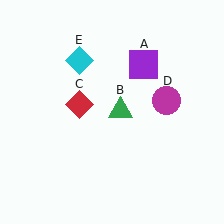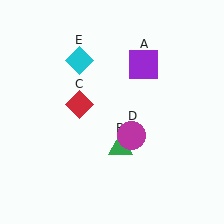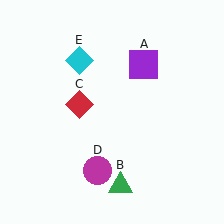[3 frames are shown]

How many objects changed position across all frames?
2 objects changed position: green triangle (object B), magenta circle (object D).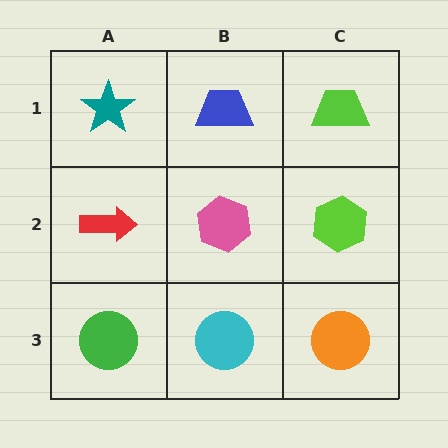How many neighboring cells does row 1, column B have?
3.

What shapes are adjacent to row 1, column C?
A lime hexagon (row 2, column C), a blue trapezoid (row 1, column B).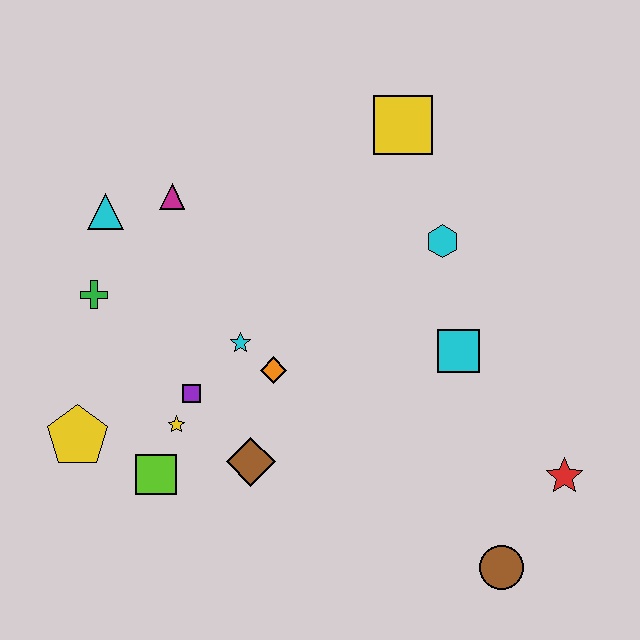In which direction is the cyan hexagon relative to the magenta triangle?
The cyan hexagon is to the right of the magenta triangle.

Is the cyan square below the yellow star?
No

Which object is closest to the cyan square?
The cyan hexagon is closest to the cyan square.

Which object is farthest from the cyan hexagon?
The yellow pentagon is farthest from the cyan hexagon.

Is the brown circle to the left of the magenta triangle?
No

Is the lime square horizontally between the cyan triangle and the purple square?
Yes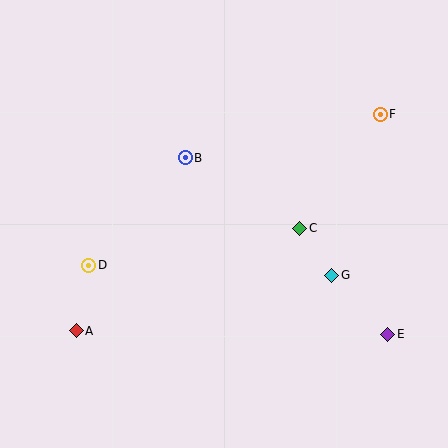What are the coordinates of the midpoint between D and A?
The midpoint between D and A is at (83, 298).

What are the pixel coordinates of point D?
Point D is at (89, 265).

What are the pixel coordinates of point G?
Point G is at (332, 275).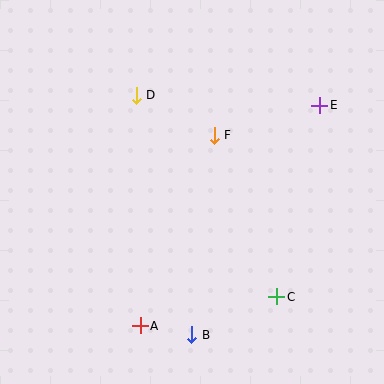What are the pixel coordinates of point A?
Point A is at (140, 326).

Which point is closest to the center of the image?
Point F at (214, 135) is closest to the center.